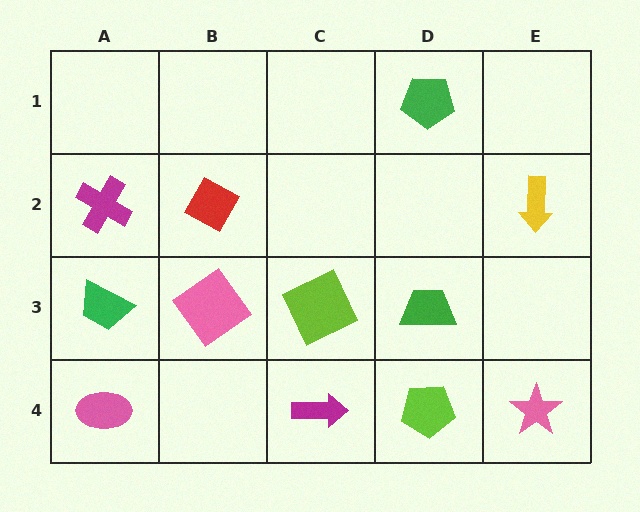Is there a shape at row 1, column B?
No, that cell is empty.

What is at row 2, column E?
A yellow arrow.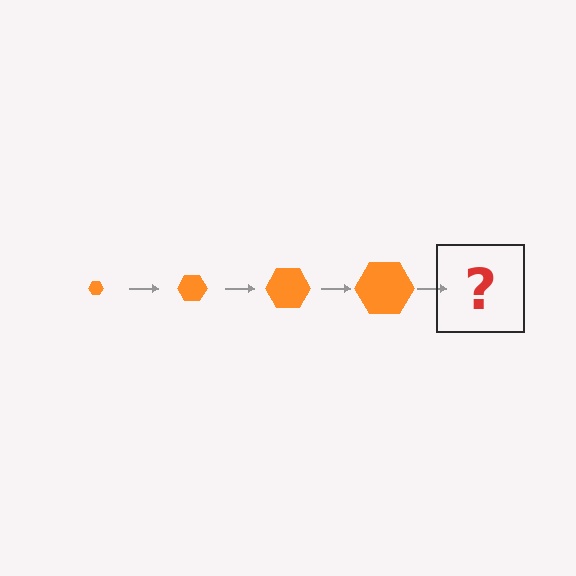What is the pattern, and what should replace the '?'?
The pattern is that the hexagon gets progressively larger each step. The '?' should be an orange hexagon, larger than the previous one.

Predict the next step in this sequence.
The next step is an orange hexagon, larger than the previous one.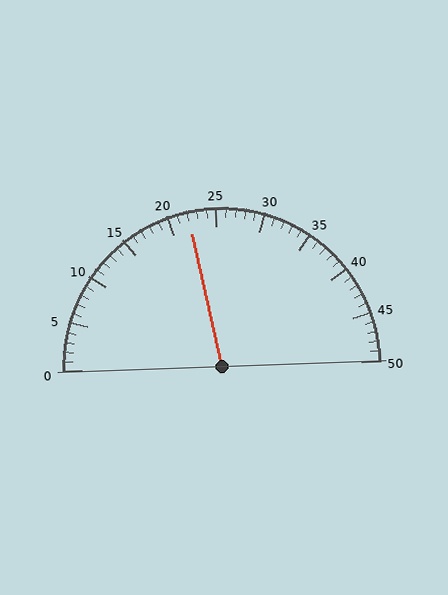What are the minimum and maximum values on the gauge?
The gauge ranges from 0 to 50.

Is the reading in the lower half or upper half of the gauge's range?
The reading is in the lower half of the range (0 to 50).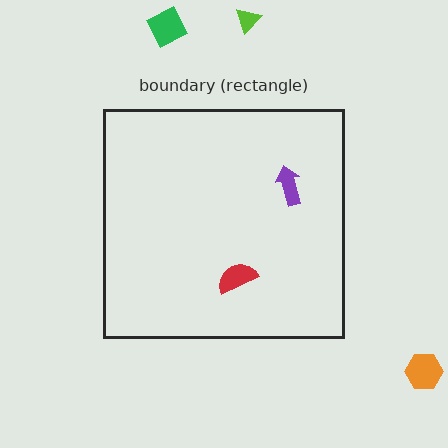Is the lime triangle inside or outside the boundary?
Outside.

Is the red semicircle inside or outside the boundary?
Inside.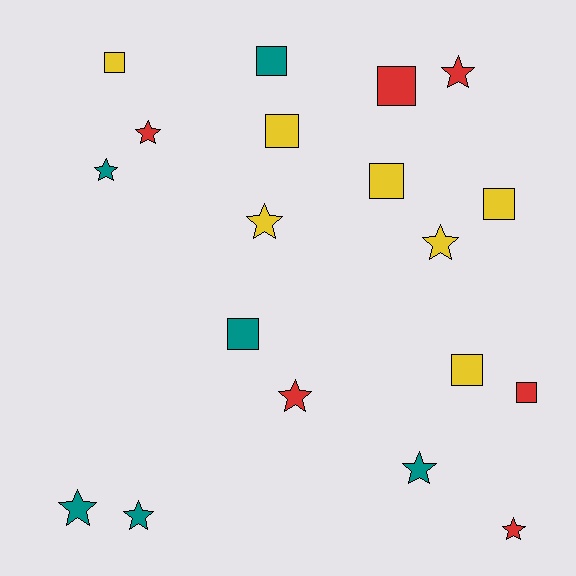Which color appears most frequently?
Yellow, with 7 objects.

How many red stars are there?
There are 4 red stars.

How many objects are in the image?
There are 19 objects.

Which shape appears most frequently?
Star, with 10 objects.